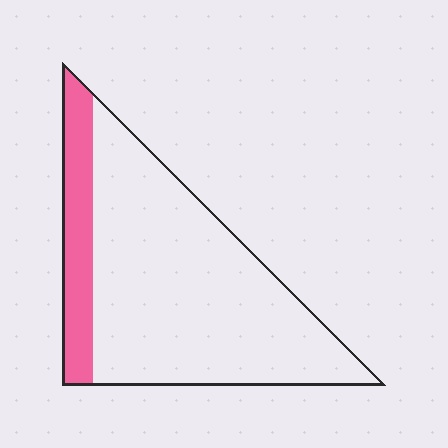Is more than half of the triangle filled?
No.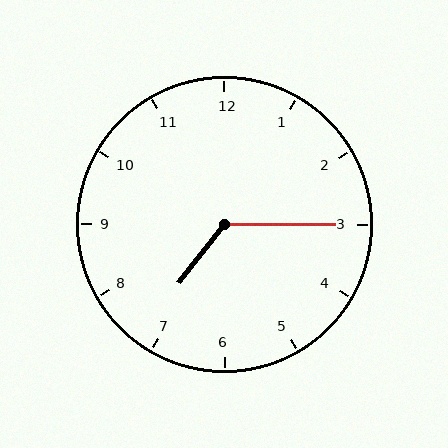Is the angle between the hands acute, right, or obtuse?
It is obtuse.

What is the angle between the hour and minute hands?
Approximately 128 degrees.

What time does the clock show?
7:15.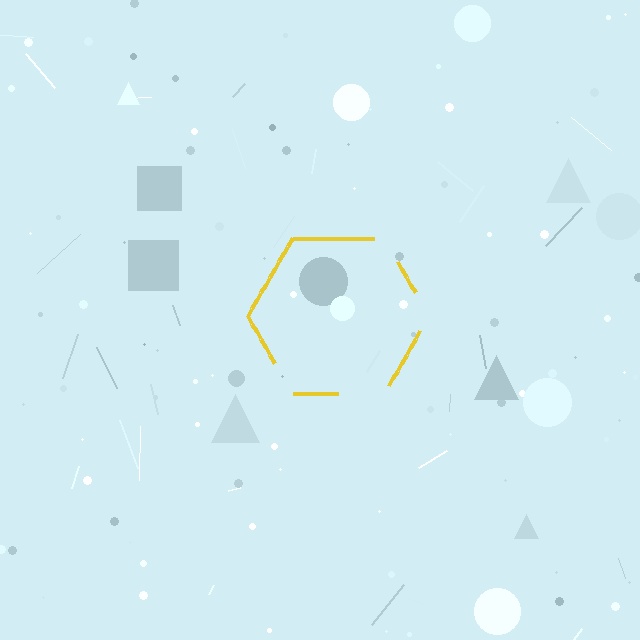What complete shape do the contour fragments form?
The contour fragments form a hexagon.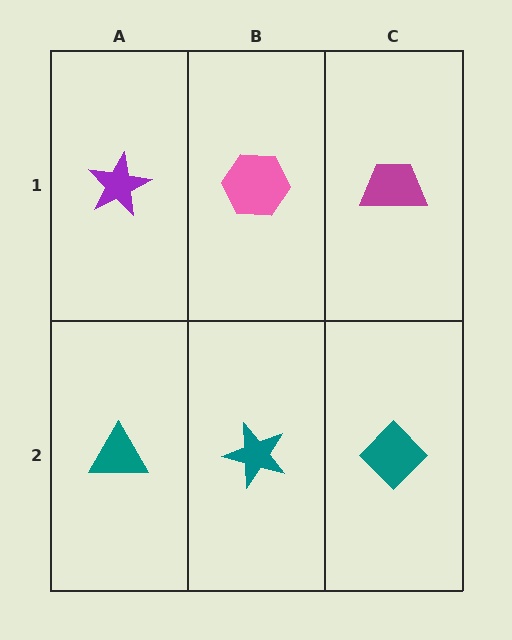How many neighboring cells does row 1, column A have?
2.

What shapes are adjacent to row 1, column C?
A teal diamond (row 2, column C), a pink hexagon (row 1, column B).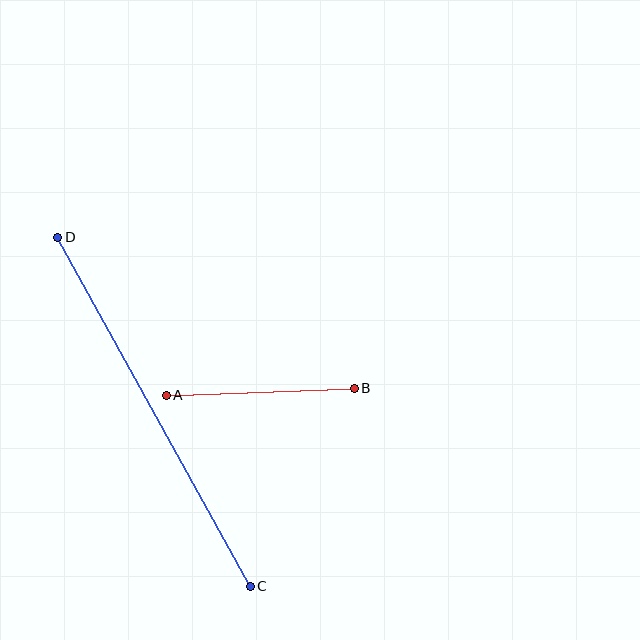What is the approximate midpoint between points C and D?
The midpoint is at approximately (154, 412) pixels.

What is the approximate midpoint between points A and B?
The midpoint is at approximately (260, 392) pixels.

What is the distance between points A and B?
The distance is approximately 188 pixels.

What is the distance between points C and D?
The distance is approximately 399 pixels.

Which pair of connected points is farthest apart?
Points C and D are farthest apart.